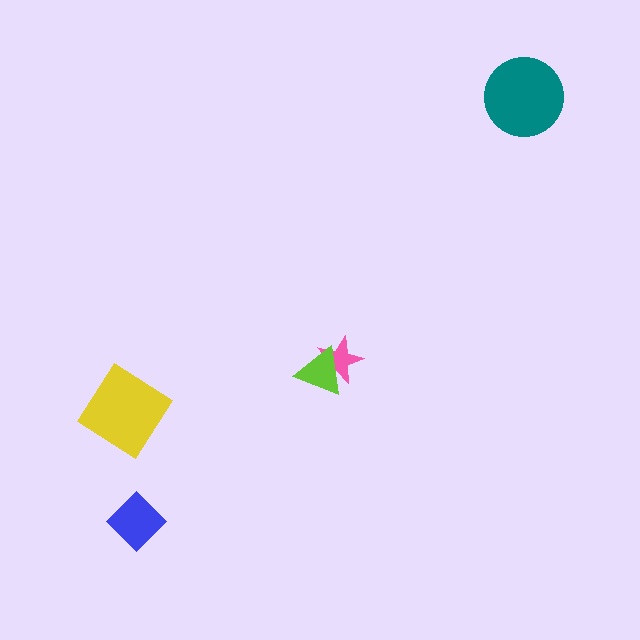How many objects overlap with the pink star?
1 object overlaps with the pink star.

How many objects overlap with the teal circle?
0 objects overlap with the teal circle.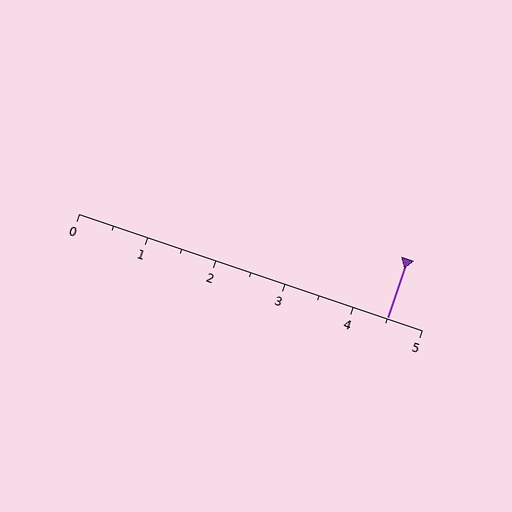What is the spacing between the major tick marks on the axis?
The major ticks are spaced 1 apart.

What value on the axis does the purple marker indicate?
The marker indicates approximately 4.5.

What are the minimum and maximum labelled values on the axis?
The axis runs from 0 to 5.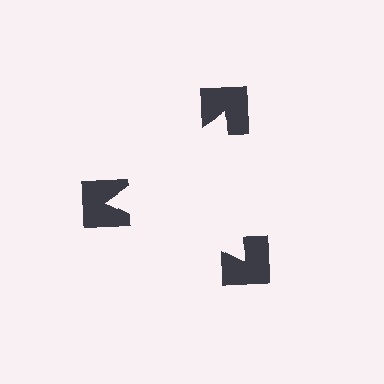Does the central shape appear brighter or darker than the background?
It typically appears slightly brighter than the background, even though no actual brightness change is drawn.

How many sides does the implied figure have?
3 sides.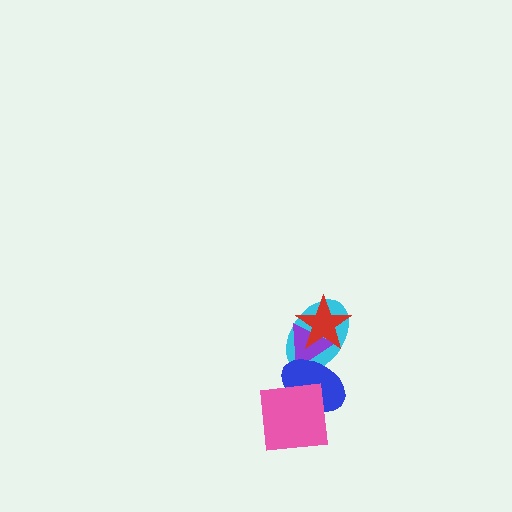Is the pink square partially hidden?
No, no other shape covers it.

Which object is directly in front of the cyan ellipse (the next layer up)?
The purple triangle is directly in front of the cyan ellipse.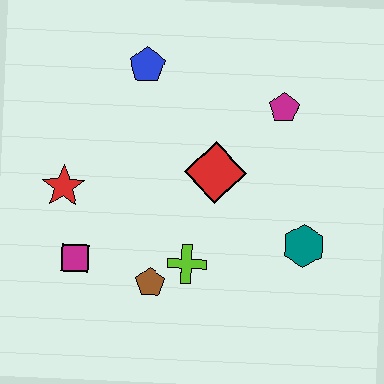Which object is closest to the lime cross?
The brown pentagon is closest to the lime cross.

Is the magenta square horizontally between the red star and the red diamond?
Yes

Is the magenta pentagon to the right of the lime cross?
Yes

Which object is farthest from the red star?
The teal hexagon is farthest from the red star.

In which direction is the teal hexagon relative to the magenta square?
The teal hexagon is to the right of the magenta square.